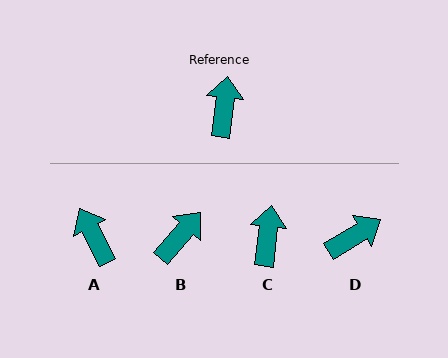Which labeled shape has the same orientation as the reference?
C.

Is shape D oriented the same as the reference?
No, it is off by about 52 degrees.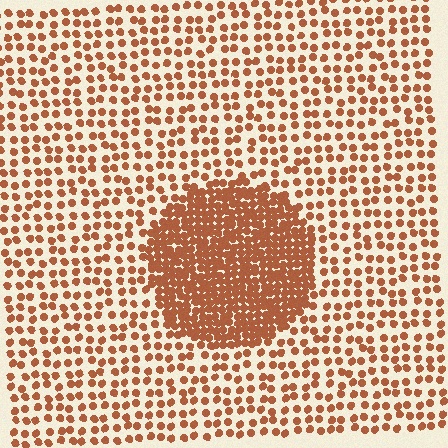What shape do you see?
I see a circle.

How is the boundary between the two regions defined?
The boundary is defined by a change in element density (approximately 2.6x ratio). All elements are the same color, size, and shape.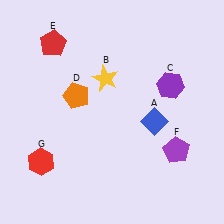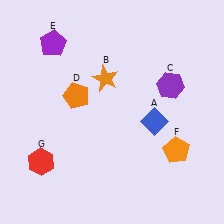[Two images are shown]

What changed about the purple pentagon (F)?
In Image 1, F is purple. In Image 2, it changed to orange.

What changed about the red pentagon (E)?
In Image 1, E is red. In Image 2, it changed to purple.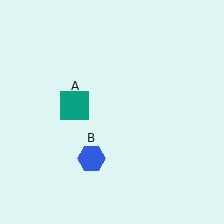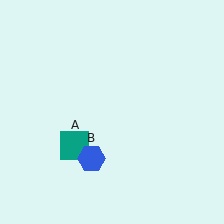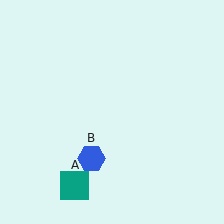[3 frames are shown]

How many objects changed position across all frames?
1 object changed position: teal square (object A).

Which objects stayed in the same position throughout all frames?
Blue hexagon (object B) remained stationary.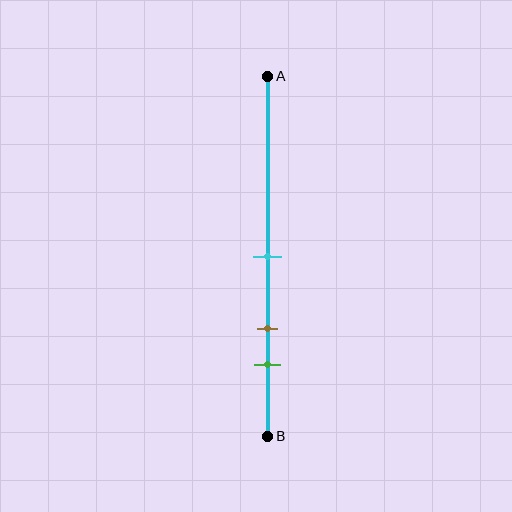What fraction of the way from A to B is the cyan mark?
The cyan mark is approximately 50% (0.5) of the way from A to B.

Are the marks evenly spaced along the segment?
Yes, the marks are approximately evenly spaced.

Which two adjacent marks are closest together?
The brown and green marks are the closest adjacent pair.